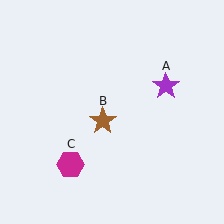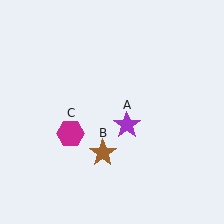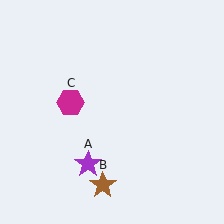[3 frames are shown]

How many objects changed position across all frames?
3 objects changed position: purple star (object A), brown star (object B), magenta hexagon (object C).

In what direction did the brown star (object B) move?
The brown star (object B) moved down.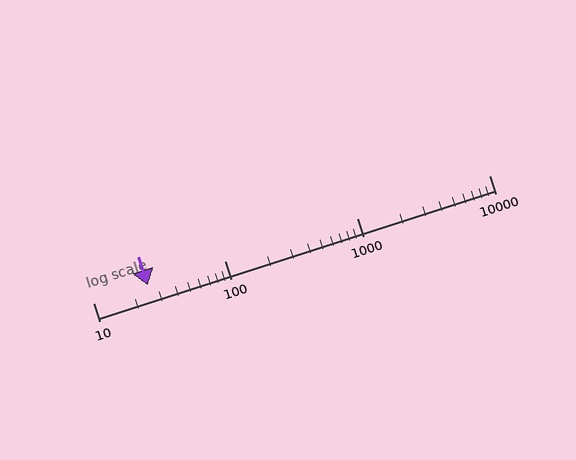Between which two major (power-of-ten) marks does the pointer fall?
The pointer is between 10 and 100.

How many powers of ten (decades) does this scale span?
The scale spans 3 decades, from 10 to 10000.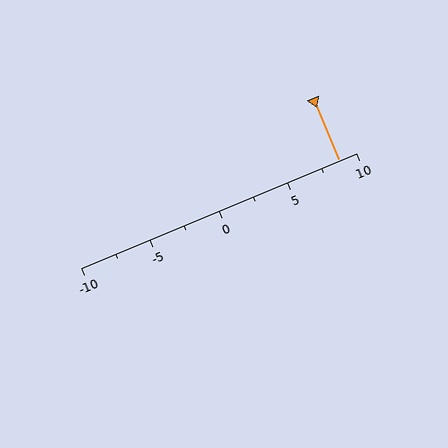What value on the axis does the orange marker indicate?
The marker indicates approximately 8.8.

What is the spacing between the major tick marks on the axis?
The major ticks are spaced 5 apart.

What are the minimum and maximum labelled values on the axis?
The axis runs from -10 to 10.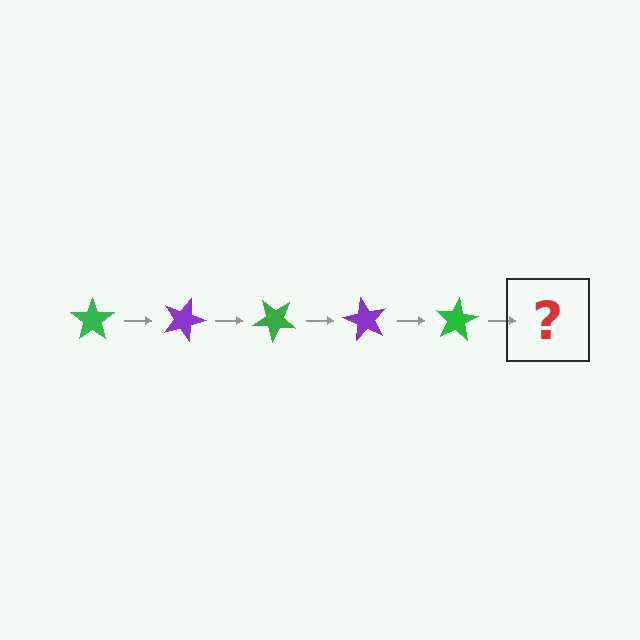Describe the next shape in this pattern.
It should be a purple star, rotated 100 degrees from the start.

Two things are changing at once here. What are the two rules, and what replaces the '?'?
The two rules are that it rotates 20 degrees each step and the color cycles through green and purple. The '?' should be a purple star, rotated 100 degrees from the start.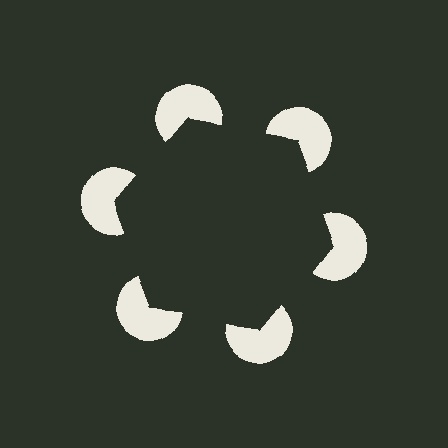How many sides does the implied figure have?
6 sides.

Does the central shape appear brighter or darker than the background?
It typically appears slightly darker than the background, even though no actual brightness change is drawn.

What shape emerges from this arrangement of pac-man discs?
An illusory hexagon — its edges are inferred from the aligned wedge cuts in the pac-man discs, not physically drawn.